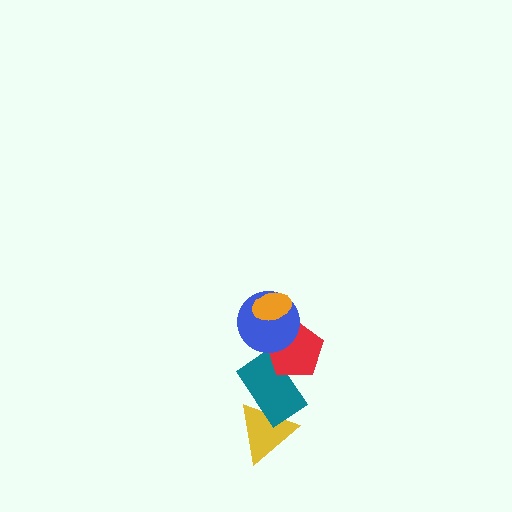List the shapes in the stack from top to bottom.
From top to bottom: the orange ellipse, the blue circle, the red pentagon, the teal rectangle, the yellow triangle.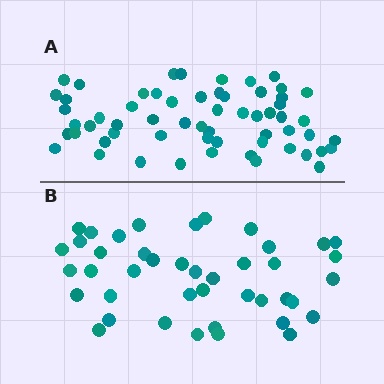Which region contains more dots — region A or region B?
Region A (the top region) has more dots.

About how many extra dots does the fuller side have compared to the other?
Region A has approximately 20 more dots than region B.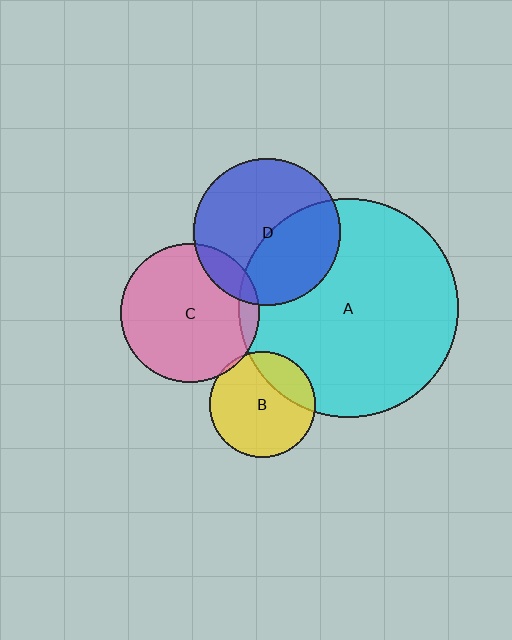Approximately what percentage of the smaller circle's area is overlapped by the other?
Approximately 25%.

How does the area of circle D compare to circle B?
Approximately 1.9 times.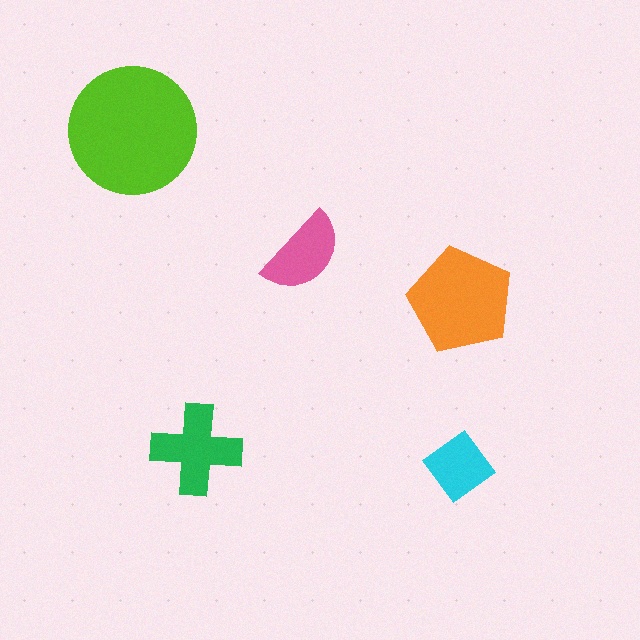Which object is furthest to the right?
The orange pentagon is rightmost.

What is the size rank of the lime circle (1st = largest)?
1st.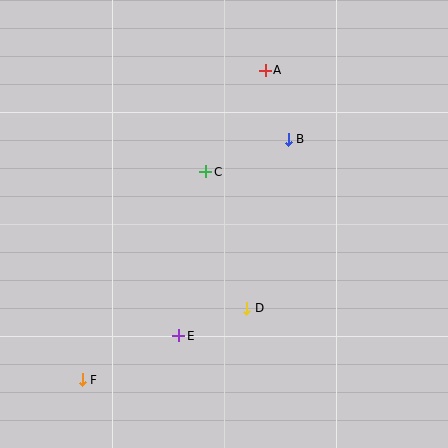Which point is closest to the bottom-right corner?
Point D is closest to the bottom-right corner.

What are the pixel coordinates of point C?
Point C is at (206, 172).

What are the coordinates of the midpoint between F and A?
The midpoint between F and A is at (174, 225).